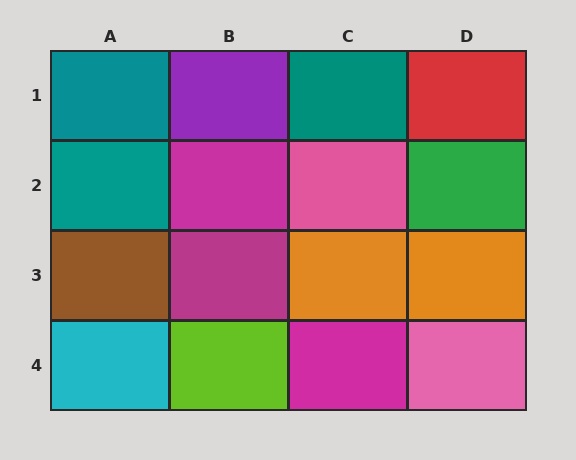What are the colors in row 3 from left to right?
Brown, magenta, orange, orange.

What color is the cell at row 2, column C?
Pink.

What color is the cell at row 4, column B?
Lime.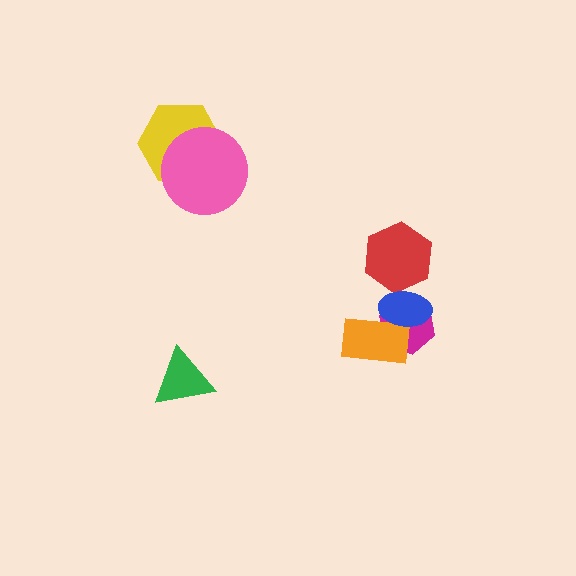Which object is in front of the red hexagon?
The blue ellipse is in front of the red hexagon.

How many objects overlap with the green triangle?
0 objects overlap with the green triangle.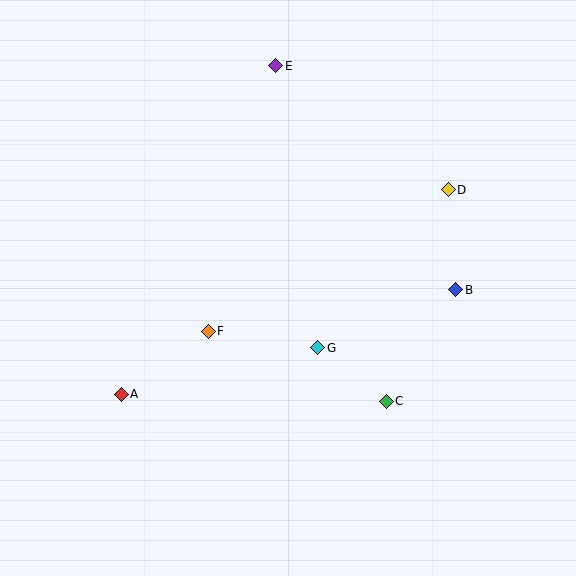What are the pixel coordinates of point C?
Point C is at (386, 401).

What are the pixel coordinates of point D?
Point D is at (448, 190).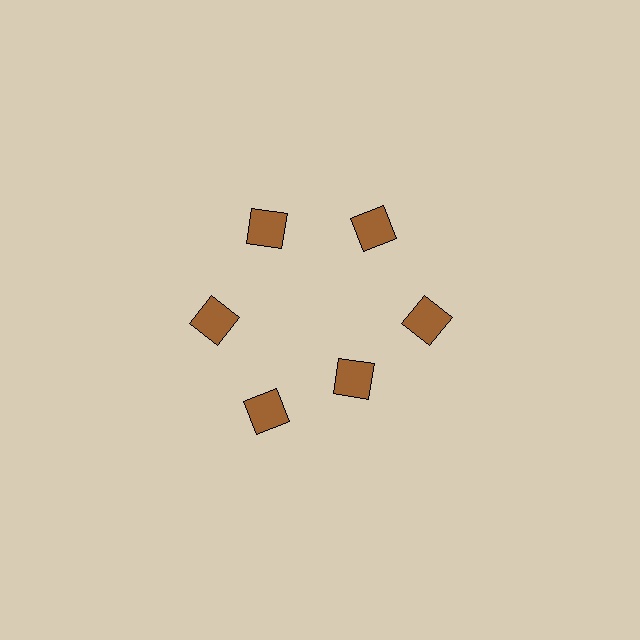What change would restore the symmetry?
The symmetry would be restored by moving it outward, back onto the ring so that all 6 squares sit at equal angles and equal distance from the center.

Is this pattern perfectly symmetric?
No. The 6 brown squares are arranged in a ring, but one element near the 5 o'clock position is pulled inward toward the center, breaking the 6-fold rotational symmetry.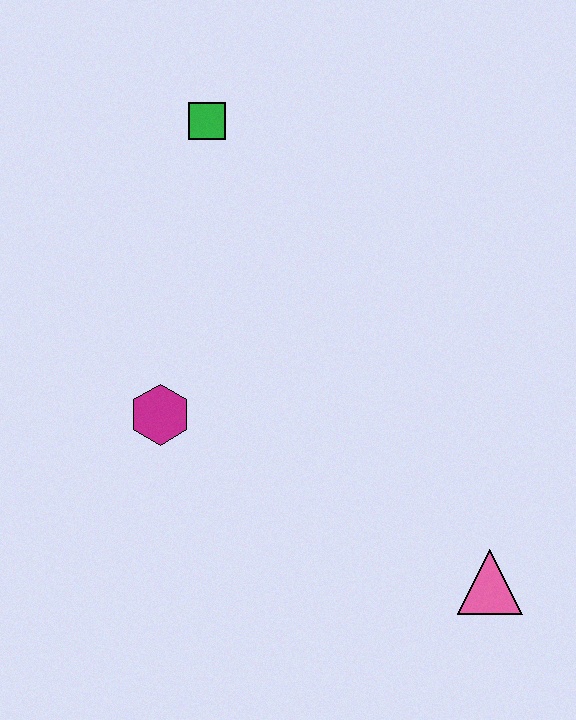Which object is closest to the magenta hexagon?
The green square is closest to the magenta hexagon.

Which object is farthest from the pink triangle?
The green square is farthest from the pink triangle.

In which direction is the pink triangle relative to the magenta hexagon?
The pink triangle is to the right of the magenta hexagon.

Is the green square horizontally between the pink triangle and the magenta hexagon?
Yes